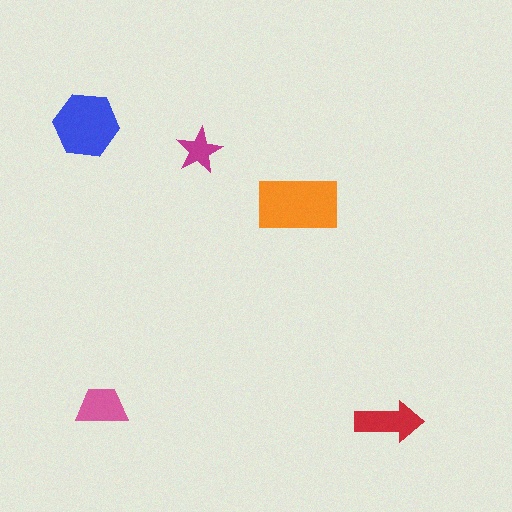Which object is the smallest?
The magenta star.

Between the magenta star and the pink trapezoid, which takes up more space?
The pink trapezoid.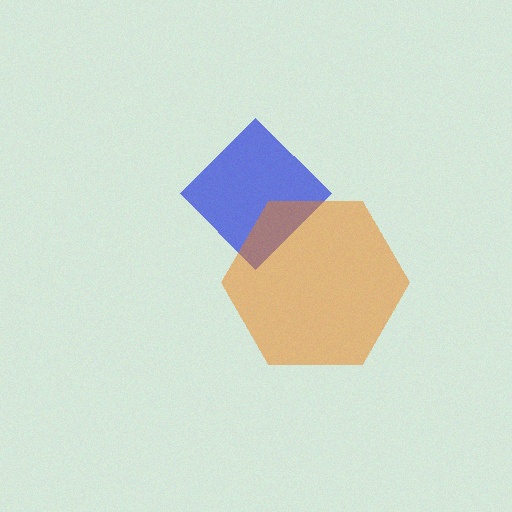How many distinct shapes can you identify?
There are 2 distinct shapes: a blue diamond, an orange hexagon.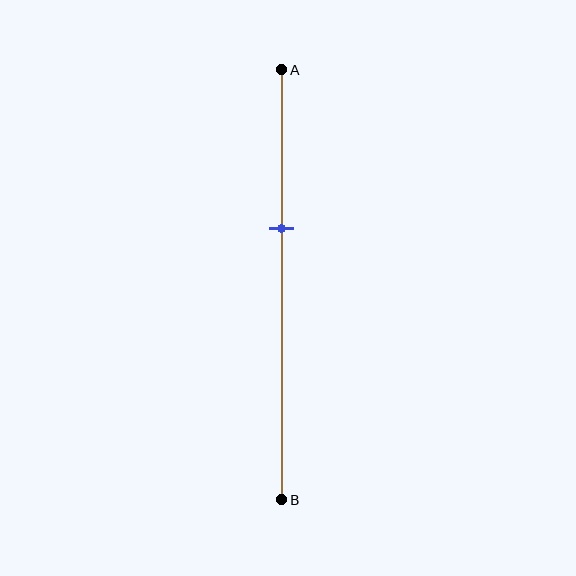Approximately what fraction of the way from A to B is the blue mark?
The blue mark is approximately 35% of the way from A to B.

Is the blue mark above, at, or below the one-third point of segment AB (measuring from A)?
The blue mark is below the one-third point of segment AB.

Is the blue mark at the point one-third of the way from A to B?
No, the mark is at about 35% from A, not at the 33% one-third point.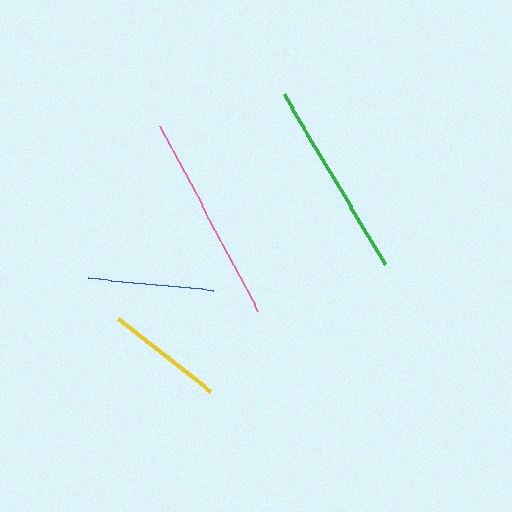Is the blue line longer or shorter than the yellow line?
The blue line is longer than the yellow line.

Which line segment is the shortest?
The yellow line is the shortest at approximately 117 pixels.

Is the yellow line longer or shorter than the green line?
The green line is longer than the yellow line.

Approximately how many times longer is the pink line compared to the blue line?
The pink line is approximately 1.7 times the length of the blue line.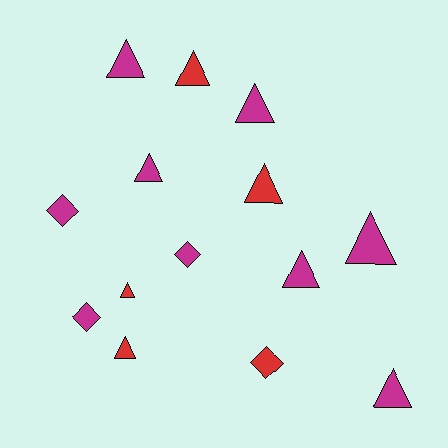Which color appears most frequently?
Magenta, with 9 objects.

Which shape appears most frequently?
Triangle, with 10 objects.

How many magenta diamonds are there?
There are 3 magenta diamonds.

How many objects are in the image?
There are 14 objects.